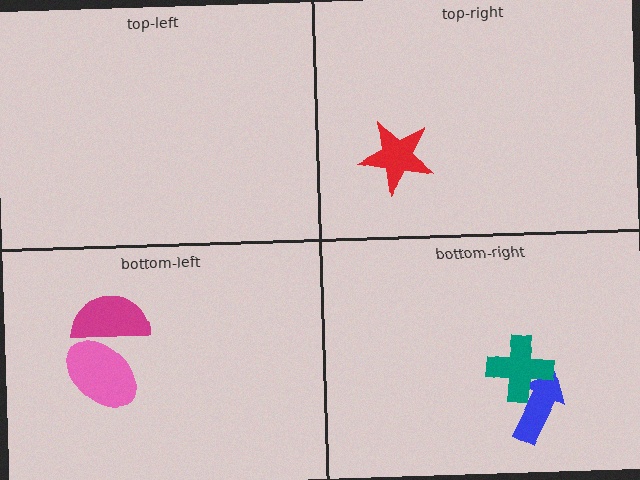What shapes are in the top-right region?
The red star.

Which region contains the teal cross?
The bottom-right region.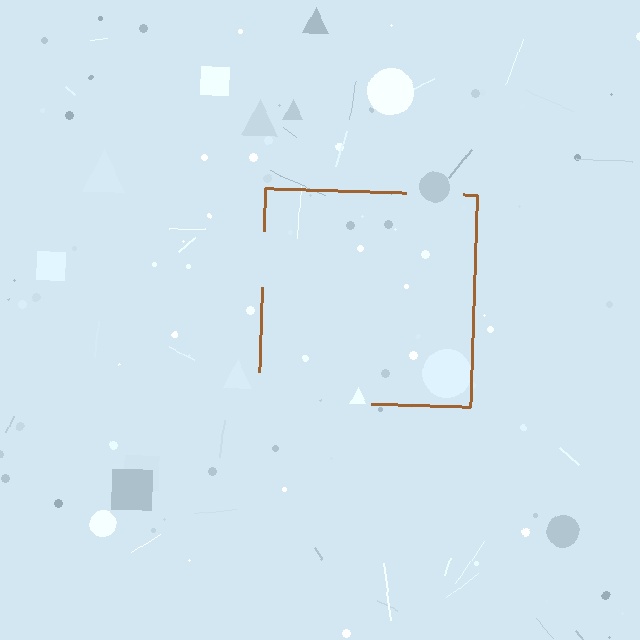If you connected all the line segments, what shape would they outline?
They would outline a square.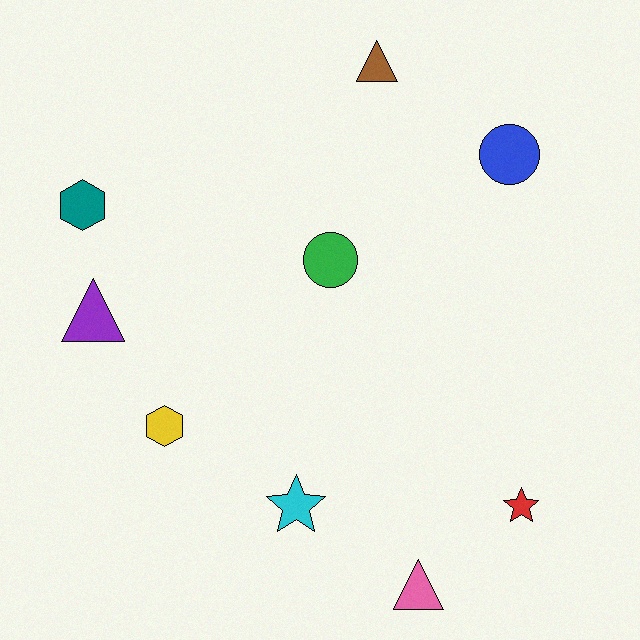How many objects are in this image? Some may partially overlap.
There are 9 objects.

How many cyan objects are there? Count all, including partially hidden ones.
There is 1 cyan object.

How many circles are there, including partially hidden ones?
There are 2 circles.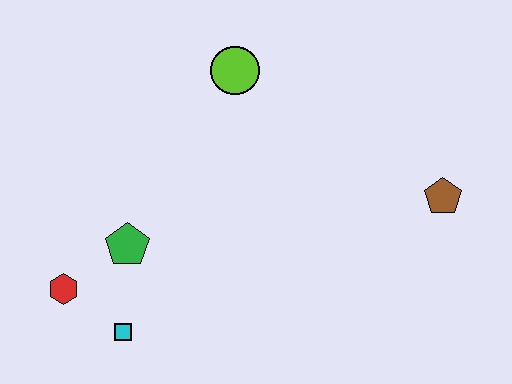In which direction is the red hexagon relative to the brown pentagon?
The red hexagon is to the left of the brown pentagon.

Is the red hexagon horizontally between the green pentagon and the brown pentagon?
No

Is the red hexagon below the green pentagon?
Yes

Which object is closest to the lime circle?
The green pentagon is closest to the lime circle.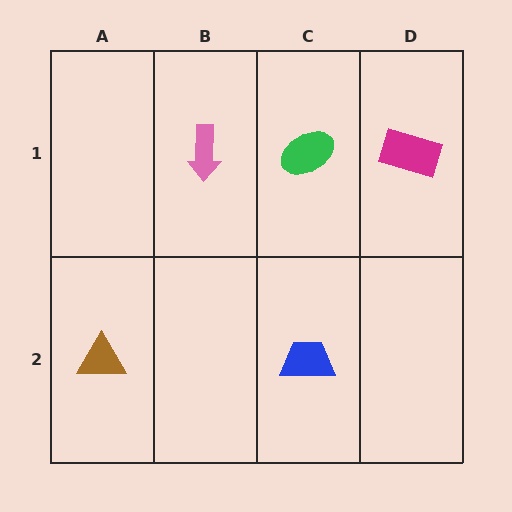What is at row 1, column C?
A green ellipse.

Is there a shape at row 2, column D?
No, that cell is empty.